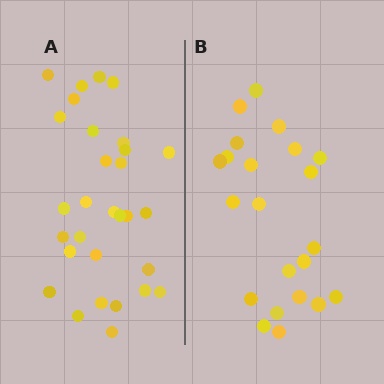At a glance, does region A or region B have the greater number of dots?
Region A (the left region) has more dots.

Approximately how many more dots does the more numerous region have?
Region A has roughly 8 or so more dots than region B.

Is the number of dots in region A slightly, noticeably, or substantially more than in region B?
Region A has noticeably more, but not dramatically so. The ratio is roughly 1.4 to 1.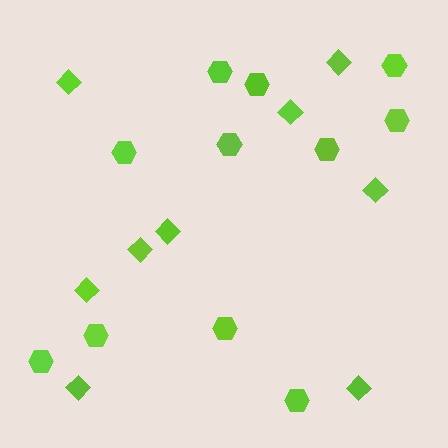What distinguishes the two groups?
There are 2 groups: one group of diamonds (9) and one group of hexagons (11).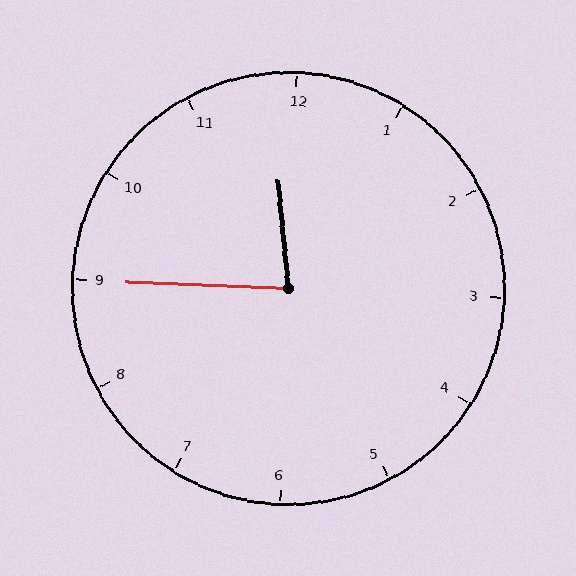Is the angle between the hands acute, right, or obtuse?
It is acute.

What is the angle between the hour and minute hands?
Approximately 82 degrees.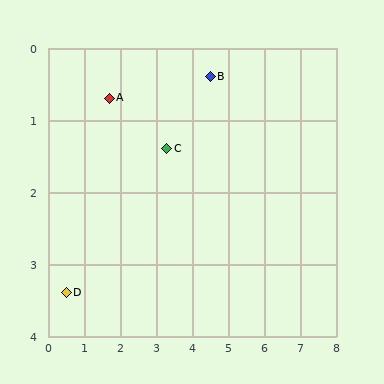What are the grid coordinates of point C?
Point C is at approximately (3.3, 1.4).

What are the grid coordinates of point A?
Point A is at approximately (1.7, 0.7).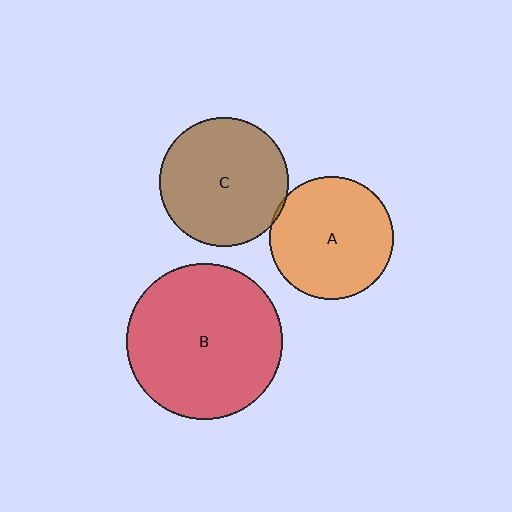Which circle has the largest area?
Circle B (red).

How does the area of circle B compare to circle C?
Approximately 1.5 times.